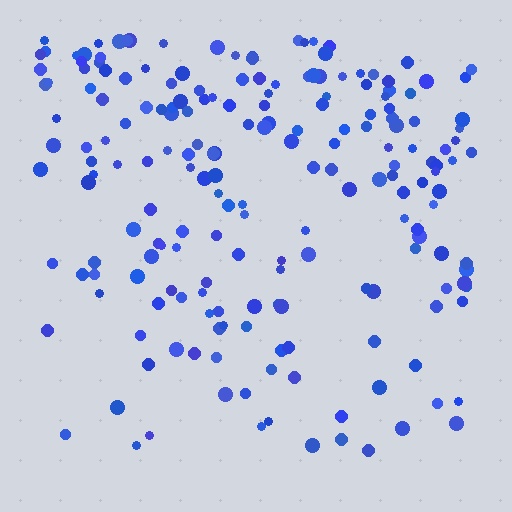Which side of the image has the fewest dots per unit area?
The bottom.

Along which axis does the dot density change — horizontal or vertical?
Vertical.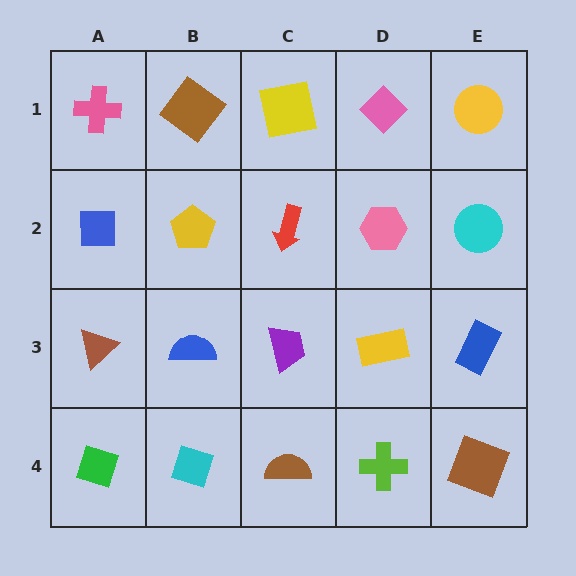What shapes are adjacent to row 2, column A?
A pink cross (row 1, column A), a brown triangle (row 3, column A), a yellow pentagon (row 2, column B).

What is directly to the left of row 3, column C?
A blue semicircle.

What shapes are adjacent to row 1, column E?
A cyan circle (row 2, column E), a pink diamond (row 1, column D).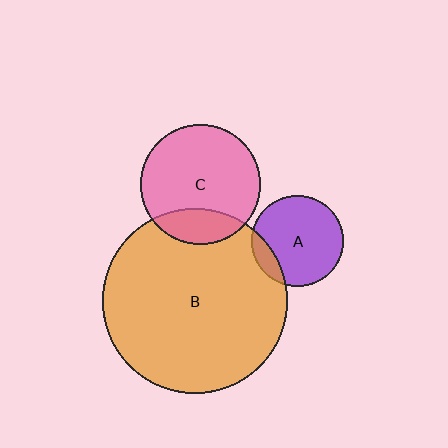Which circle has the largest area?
Circle B (orange).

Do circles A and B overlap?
Yes.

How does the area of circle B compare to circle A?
Approximately 4.1 times.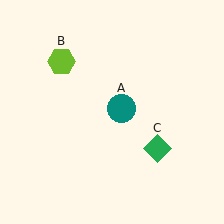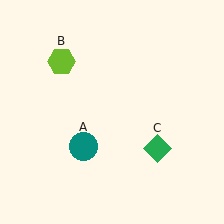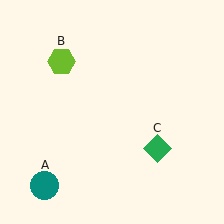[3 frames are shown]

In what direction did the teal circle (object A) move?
The teal circle (object A) moved down and to the left.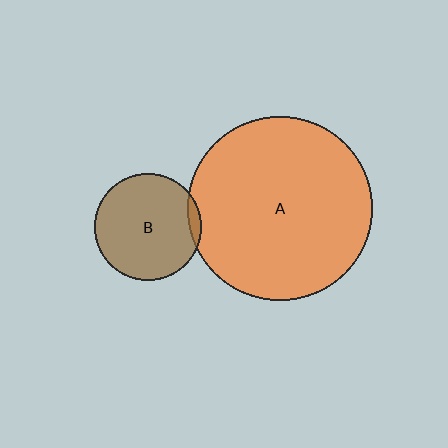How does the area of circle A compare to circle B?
Approximately 3.0 times.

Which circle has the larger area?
Circle A (orange).